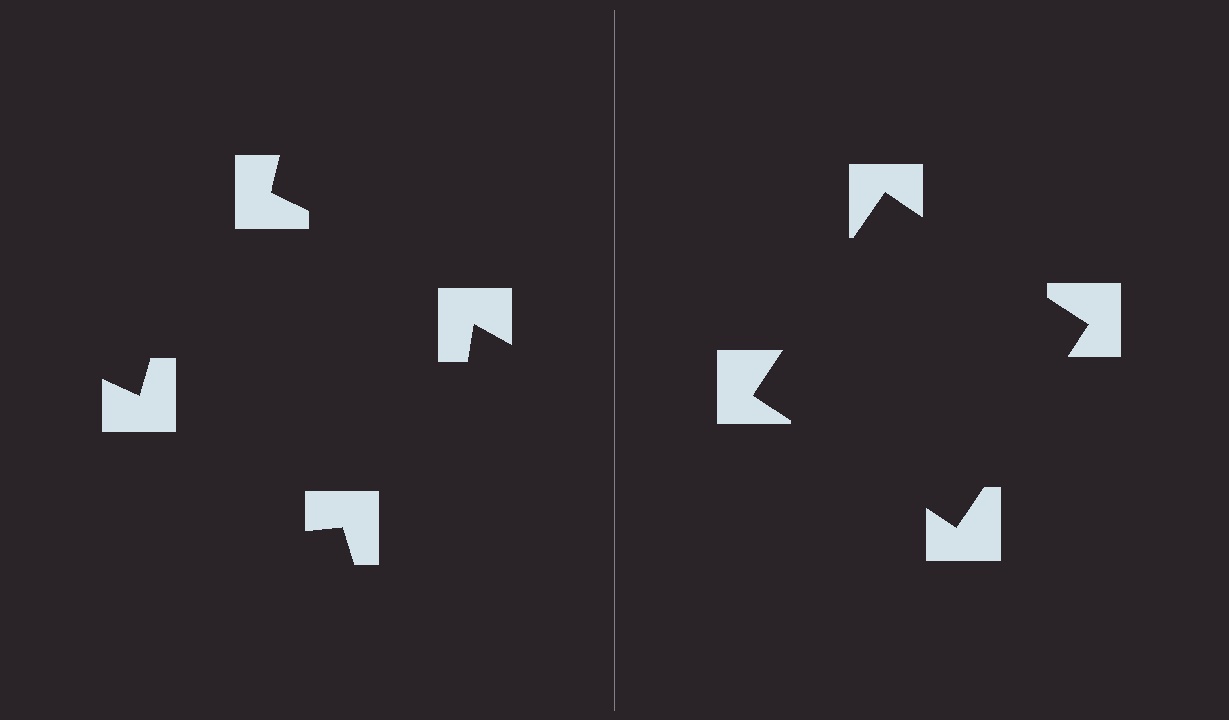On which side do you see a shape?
An illusory square appears on the right side. On the left side the wedge cuts are rotated, so no coherent shape forms.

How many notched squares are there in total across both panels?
8 — 4 on each side.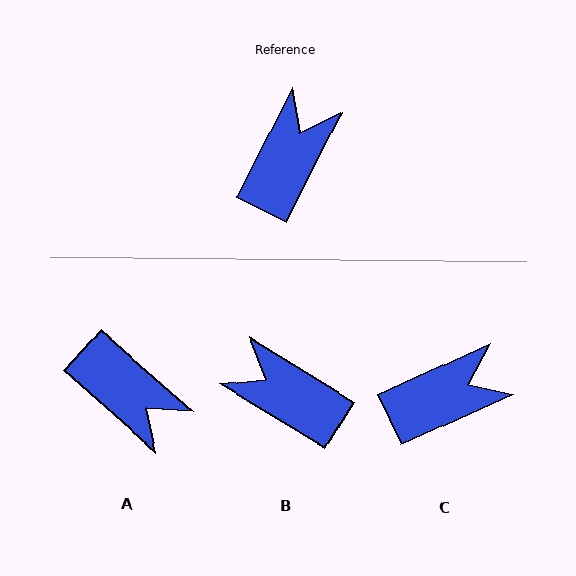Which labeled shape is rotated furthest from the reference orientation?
A, about 105 degrees away.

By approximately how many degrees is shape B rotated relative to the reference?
Approximately 85 degrees counter-clockwise.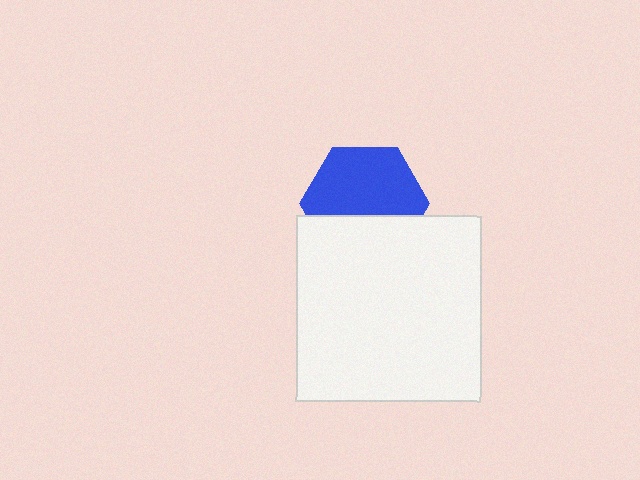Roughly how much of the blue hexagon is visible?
About half of it is visible (roughly 63%).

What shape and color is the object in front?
The object in front is a white square.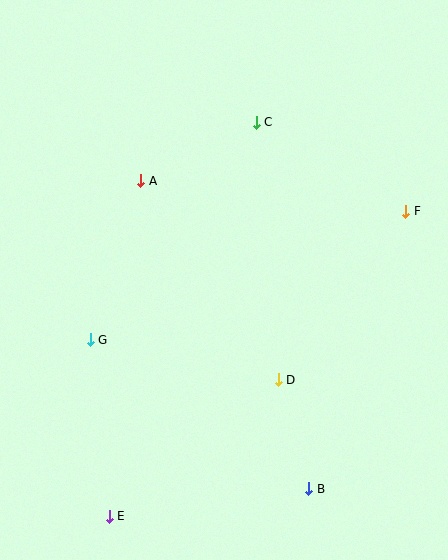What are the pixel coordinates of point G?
Point G is at (90, 340).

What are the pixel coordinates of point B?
Point B is at (309, 489).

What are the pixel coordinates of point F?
Point F is at (406, 211).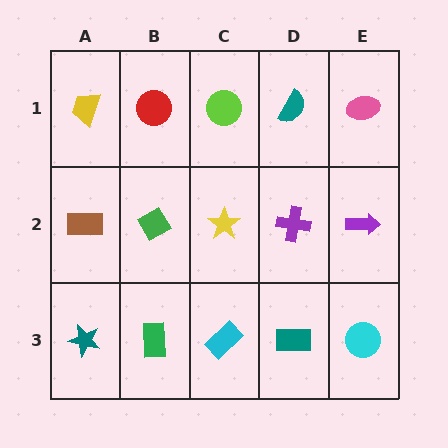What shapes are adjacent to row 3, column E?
A purple arrow (row 2, column E), a teal rectangle (row 3, column D).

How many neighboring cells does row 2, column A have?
3.